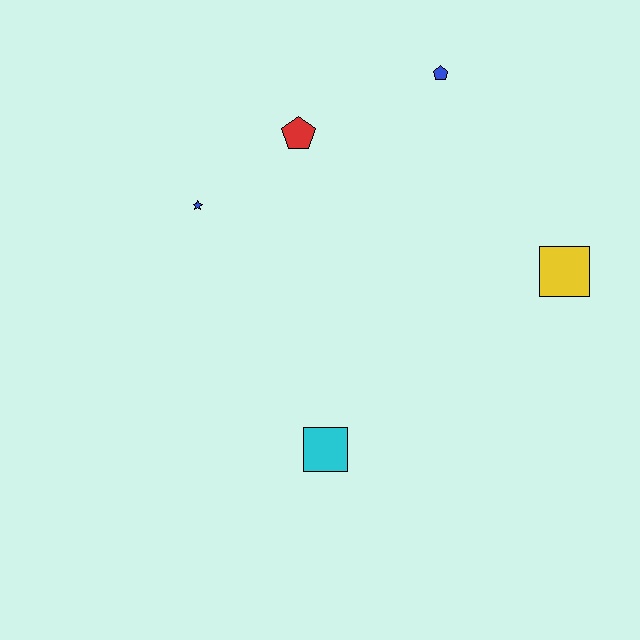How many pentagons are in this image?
There are 2 pentagons.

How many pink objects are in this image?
There are no pink objects.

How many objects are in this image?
There are 5 objects.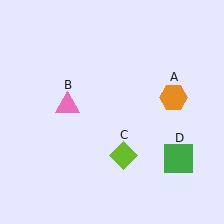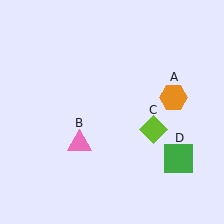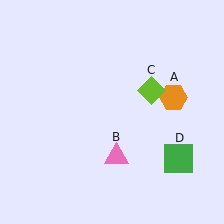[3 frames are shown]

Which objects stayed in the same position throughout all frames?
Orange hexagon (object A) and green square (object D) remained stationary.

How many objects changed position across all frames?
2 objects changed position: pink triangle (object B), lime diamond (object C).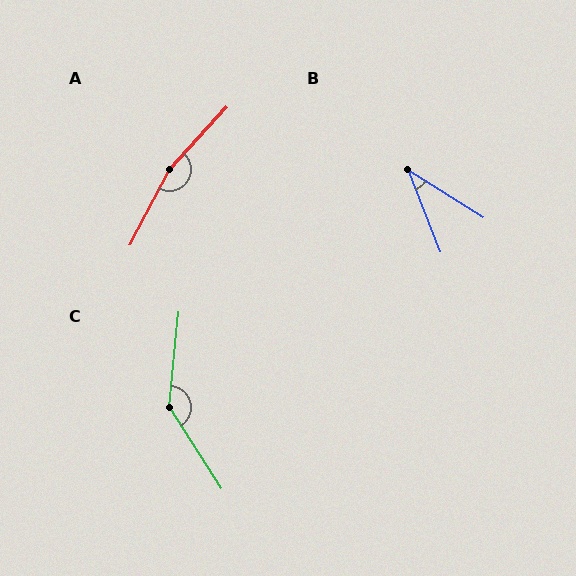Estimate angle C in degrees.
Approximately 141 degrees.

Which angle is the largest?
A, at approximately 165 degrees.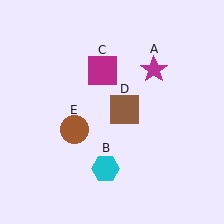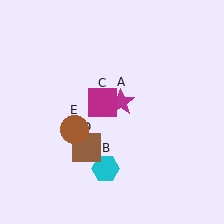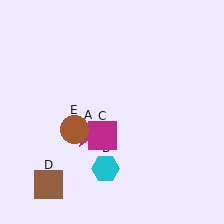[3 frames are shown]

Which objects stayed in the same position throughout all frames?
Cyan hexagon (object B) and brown circle (object E) remained stationary.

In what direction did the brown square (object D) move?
The brown square (object D) moved down and to the left.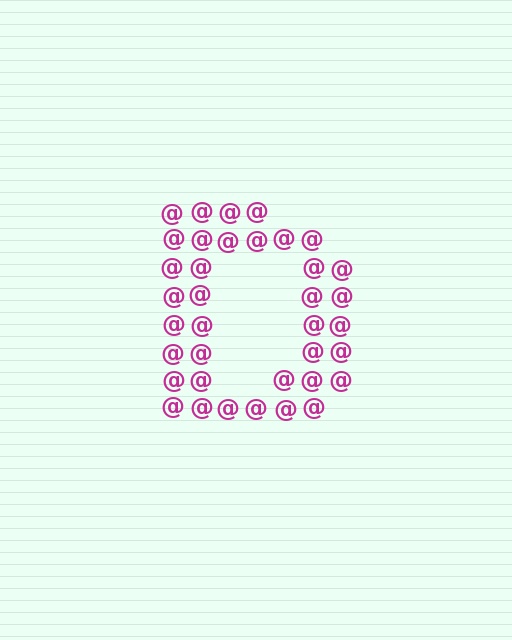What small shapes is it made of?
It is made of small at signs.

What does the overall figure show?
The overall figure shows the letter D.